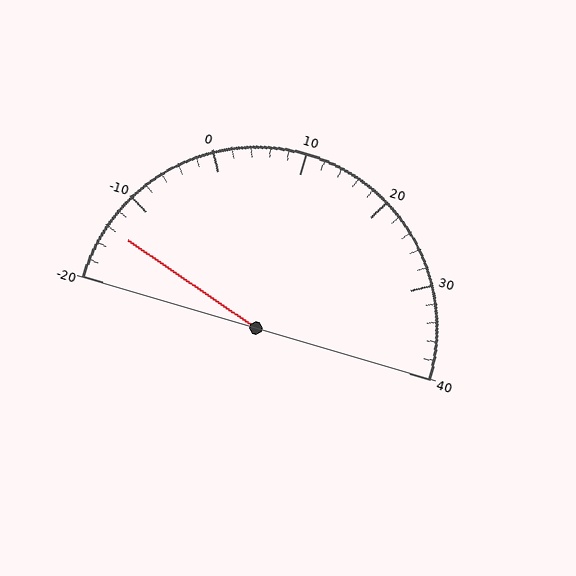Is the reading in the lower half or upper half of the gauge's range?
The reading is in the lower half of the range (-20 to 40).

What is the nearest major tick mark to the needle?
The nearest major tick mark is -10.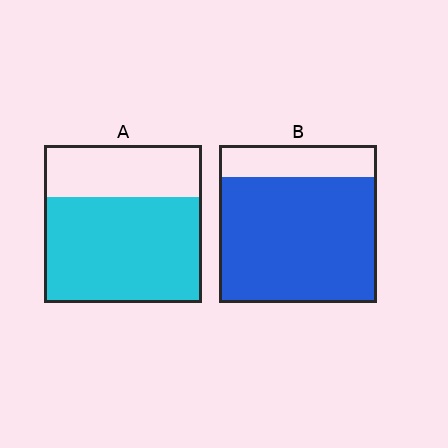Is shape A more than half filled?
Yes.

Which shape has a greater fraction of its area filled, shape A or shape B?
Shape B.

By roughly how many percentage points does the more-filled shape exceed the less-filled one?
By roughly 15 percentage points (B over A).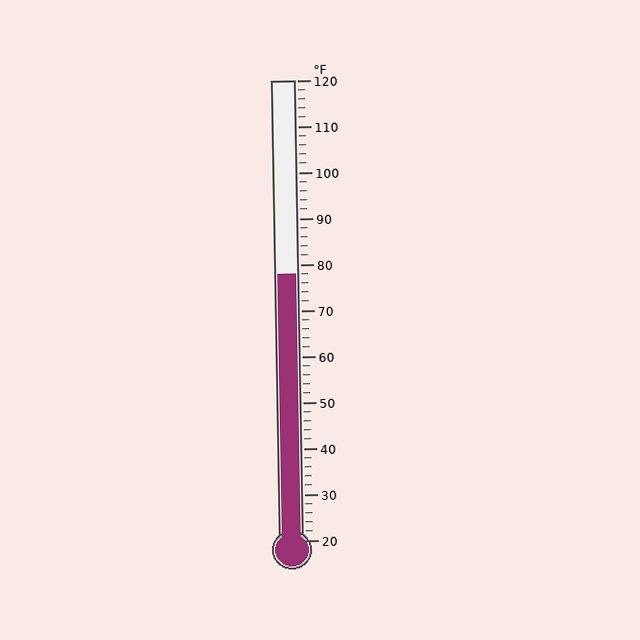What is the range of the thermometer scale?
The thermometer scale ranges from 20°F to 120°F.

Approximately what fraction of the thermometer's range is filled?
The thermometer is filled to approximately 60% of its range.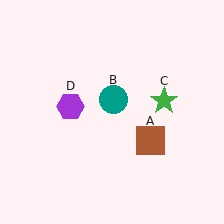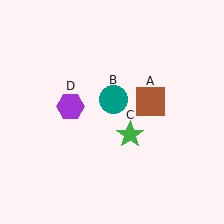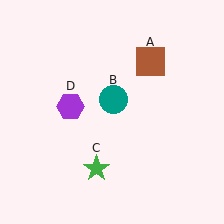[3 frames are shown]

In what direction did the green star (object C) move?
The green star (object C) moved down and to the left.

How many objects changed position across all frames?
2 objects changed position: brown square (object A), green star (object C).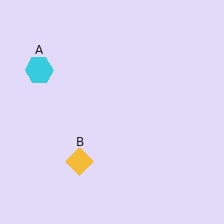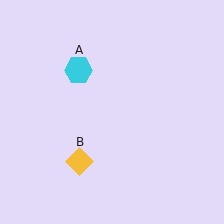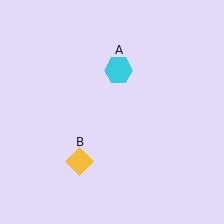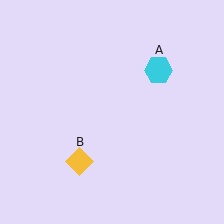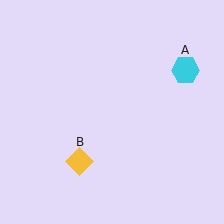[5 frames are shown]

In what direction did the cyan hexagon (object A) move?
The cyan hexagon (object A) moved right.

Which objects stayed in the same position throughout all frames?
Yellow diamond (object B) remained stationary.